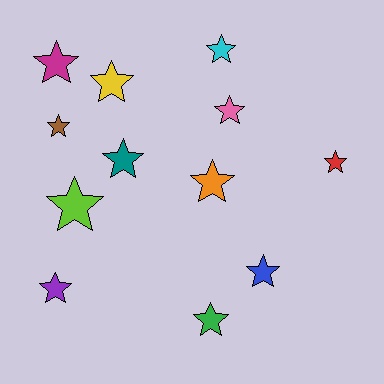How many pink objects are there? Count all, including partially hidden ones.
There is 1 pink object.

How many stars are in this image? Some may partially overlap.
There are 12 stars.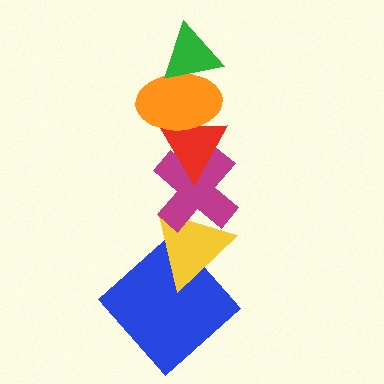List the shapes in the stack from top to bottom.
From top to bottom: the green triangle, the orange ellipse, the red triangle, the magenta cross, the yellow triangle, the blue diamond.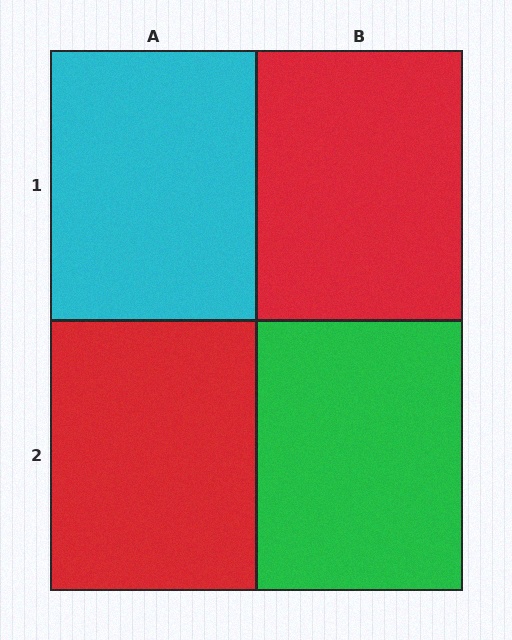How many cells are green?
1 cell is green.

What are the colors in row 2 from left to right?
Red, green.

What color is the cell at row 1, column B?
Red.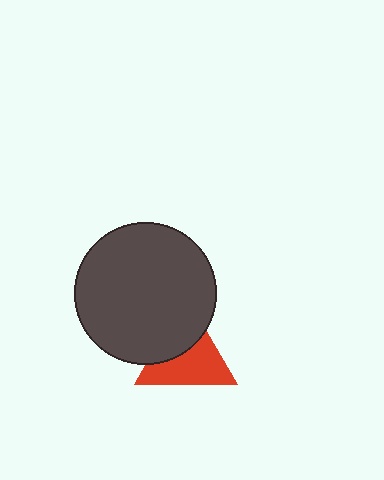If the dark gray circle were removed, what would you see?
You would see the complete red triangle.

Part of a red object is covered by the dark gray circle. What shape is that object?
It is a triangle.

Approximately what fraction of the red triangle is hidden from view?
Roughly 40% of the red triangle is hidden behind the dark gray circle.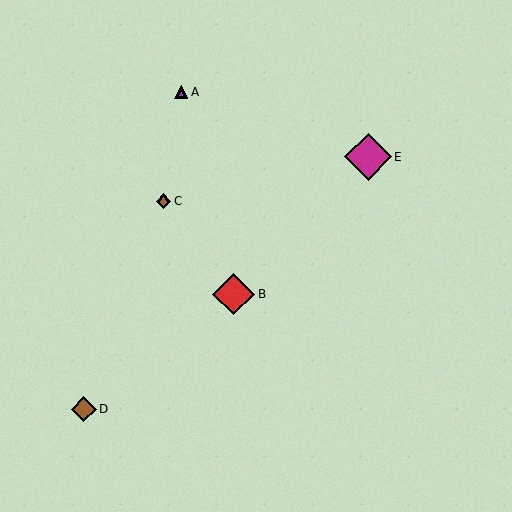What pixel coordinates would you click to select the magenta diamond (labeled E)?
Click at (368, 157) to select the magenta diamond E.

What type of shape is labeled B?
Shape B is a red diamond.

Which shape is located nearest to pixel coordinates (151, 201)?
The brown diamond (labeled C) at (164, 201) is nearest to that location.